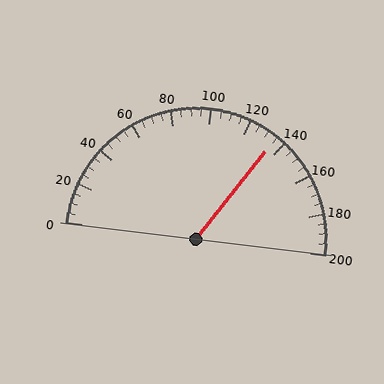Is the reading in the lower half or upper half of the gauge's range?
The reading is in the upper half of the range (0 to 200).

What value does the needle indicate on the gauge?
The needle indicates approximately 135.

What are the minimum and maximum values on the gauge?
The gauge ranges from 0 to 200.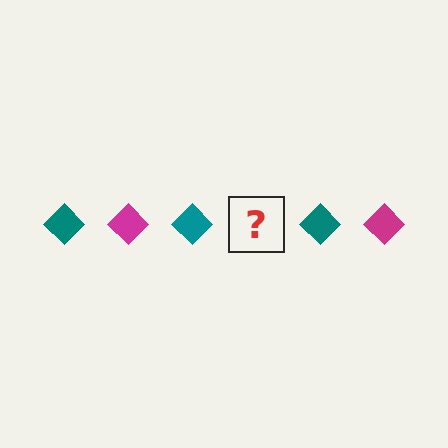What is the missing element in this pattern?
The missing element is a magenta diamond.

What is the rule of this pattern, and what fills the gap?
The rule is that the pattern cycles through teal, magenta diamonds. The gap should be filled with a magenta diamond.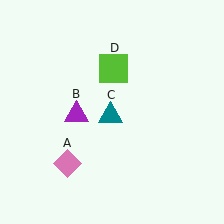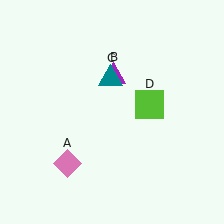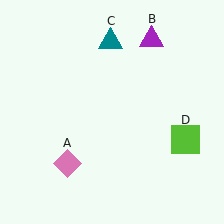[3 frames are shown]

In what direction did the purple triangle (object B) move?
The purple triangle (object B) moved up and to the right.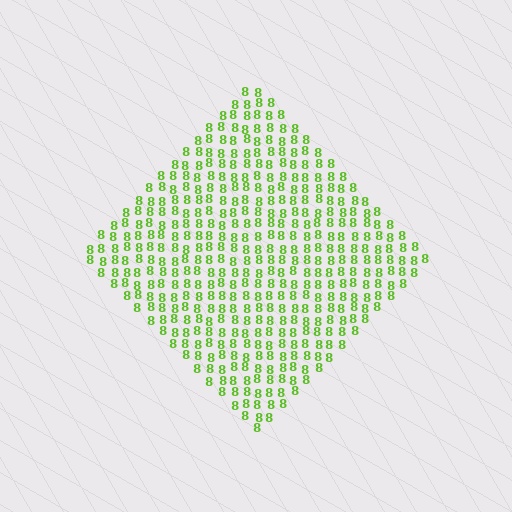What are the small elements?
The small elements are digit 8's.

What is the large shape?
The large shape is a diamond.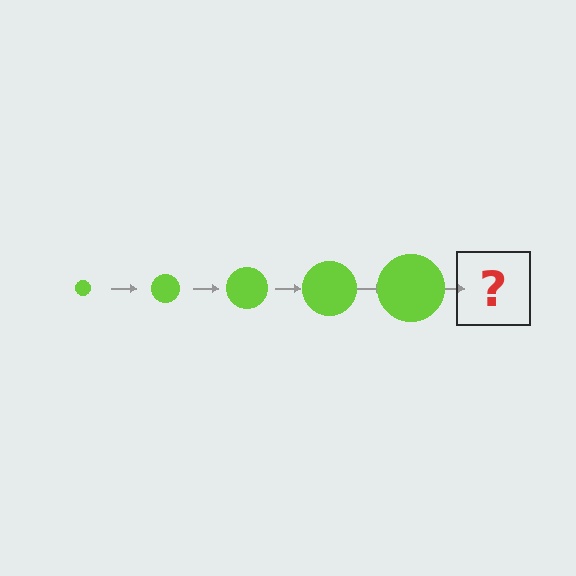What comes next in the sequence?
The next element should be a lime circle, larger than the previous one.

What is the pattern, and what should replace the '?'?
The pattern is that the circle gets progressively larger each step. The '?' should be a lime circle, larger than the previous one.